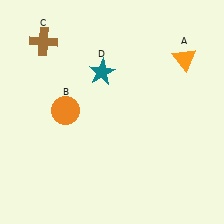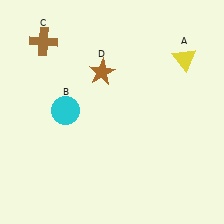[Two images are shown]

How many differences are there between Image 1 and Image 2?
There are 3 differences between the two images.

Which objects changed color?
A changed from orange to yellow. B changed from orange to cyan. D changed from teal to brown.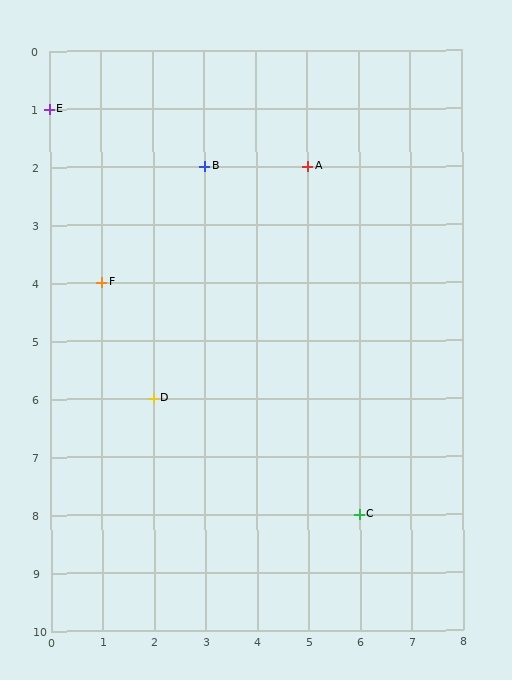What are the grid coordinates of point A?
Point A is at grid coordinates (5, 2).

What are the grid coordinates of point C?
Point C is at grid coordinates (6, 8).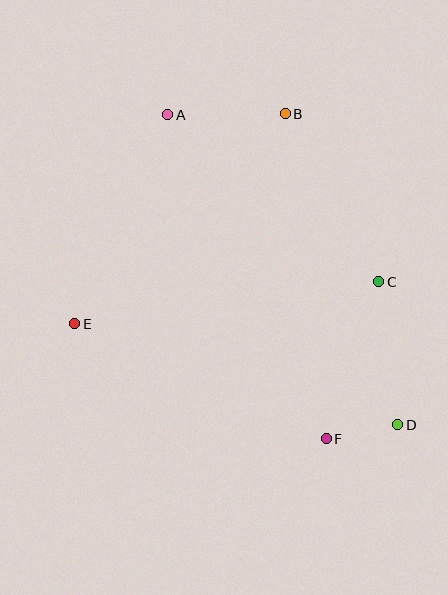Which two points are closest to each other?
Points D and F are closest to each other.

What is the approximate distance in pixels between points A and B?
The distance between A and B is approximately 117 pixels.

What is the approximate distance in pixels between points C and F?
The distance between C and F is approximately 166 pixels.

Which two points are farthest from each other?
Points A and D are farthest from each other.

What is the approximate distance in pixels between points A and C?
The distance between A and C is approximately 269 pixels.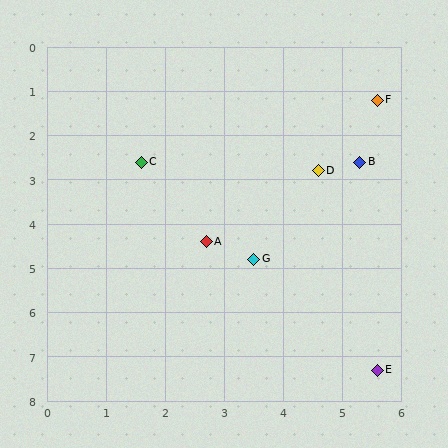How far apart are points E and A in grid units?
Points E and A are about 4.1 grid units apart.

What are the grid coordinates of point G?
Point G is at approximately (3.5, 4.8).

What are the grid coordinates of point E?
Point E is at approximately (5.6, 7.3).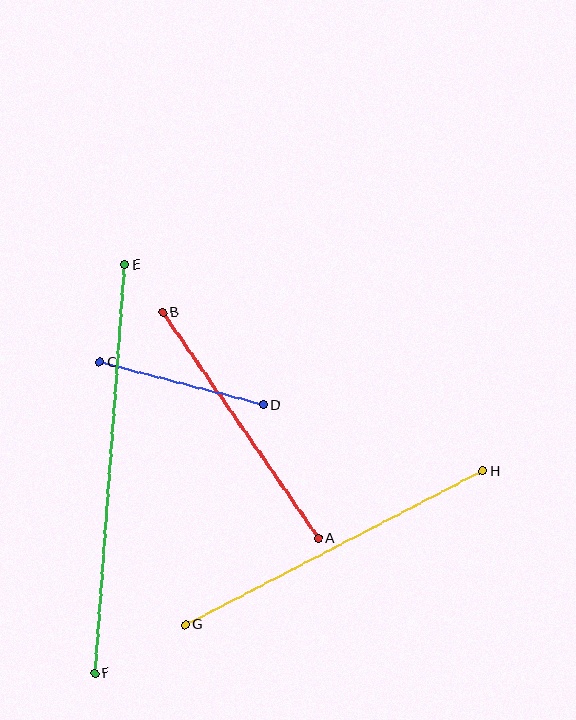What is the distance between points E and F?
The distance is approximately 410 pixels.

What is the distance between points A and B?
The distance is approximately 274 pixels.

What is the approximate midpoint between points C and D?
The midpoint is at approximately (181, 384) pixels.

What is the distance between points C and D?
The distance is approximately 169 pixels.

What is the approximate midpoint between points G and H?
The midpoint is at approximately (334, 548) pixels.